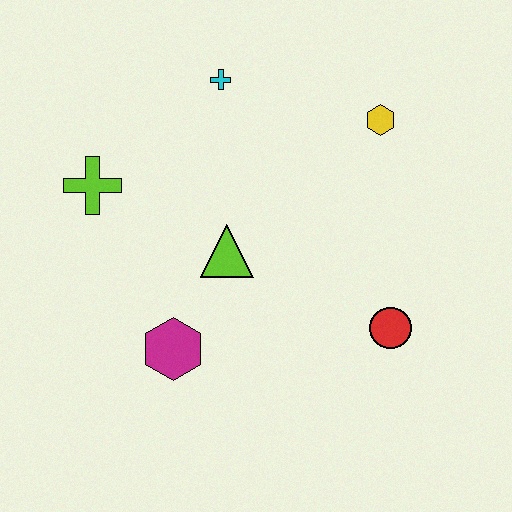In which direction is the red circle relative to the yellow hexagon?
The red circle is below the yellow hexagon.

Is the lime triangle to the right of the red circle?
No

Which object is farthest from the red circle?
The lime cross is farthest from the red circle.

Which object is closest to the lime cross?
The lime triangle is closest to the lime cross.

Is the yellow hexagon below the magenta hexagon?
No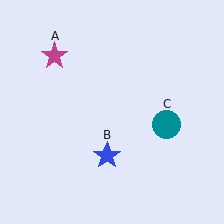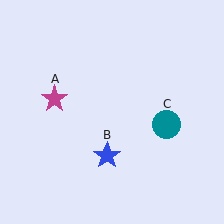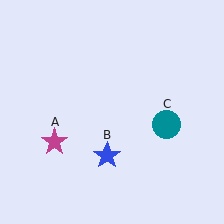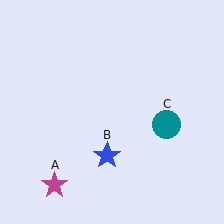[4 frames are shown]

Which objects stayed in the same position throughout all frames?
Blue star (object B) and teal circle (object C) remained stationary.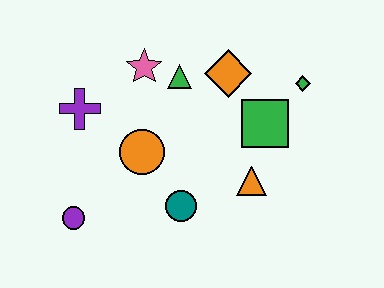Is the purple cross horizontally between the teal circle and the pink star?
No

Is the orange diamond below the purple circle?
No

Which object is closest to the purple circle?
The orange circle is closest to the purple circle.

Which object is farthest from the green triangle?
The purple circle is farthest from the green triangle.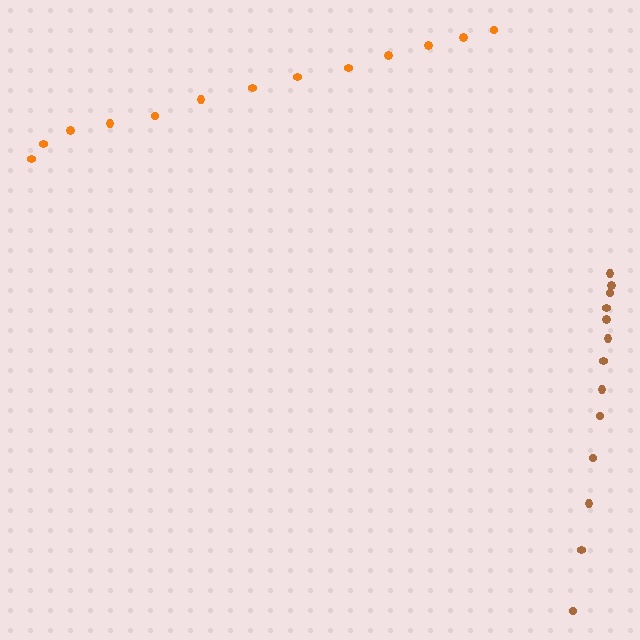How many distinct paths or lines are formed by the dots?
There are 2 distinct paths.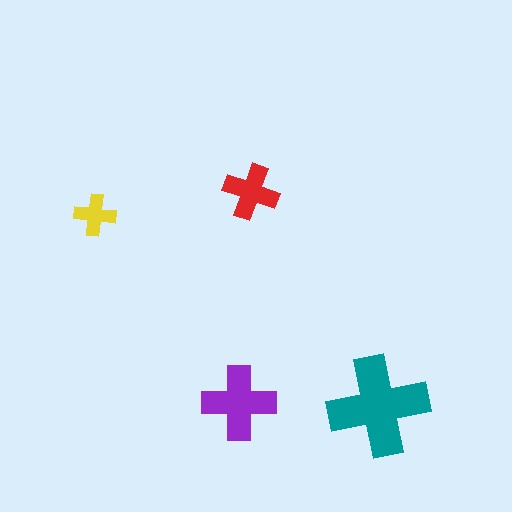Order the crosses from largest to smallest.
the teal one, the purple one, the red one, the yellow one.